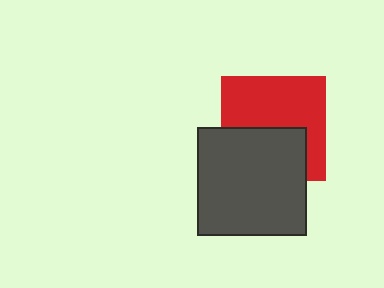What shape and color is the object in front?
The object in front is a dark gray square.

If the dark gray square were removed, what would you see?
You would see the complete red square.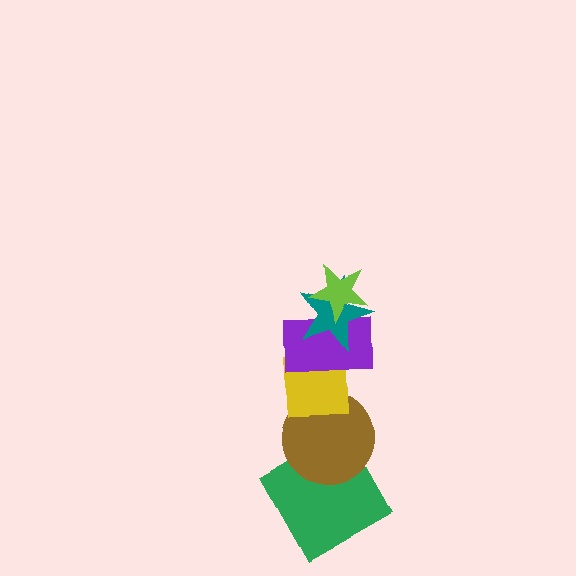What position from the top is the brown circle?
The brown circle is 5th from the top.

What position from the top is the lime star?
The lime star is 1st from the top.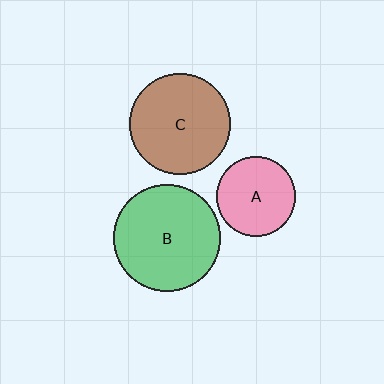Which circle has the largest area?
Circle B (green).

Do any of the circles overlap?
No, none of the circles overlap.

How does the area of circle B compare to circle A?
Approximately 1.8 times.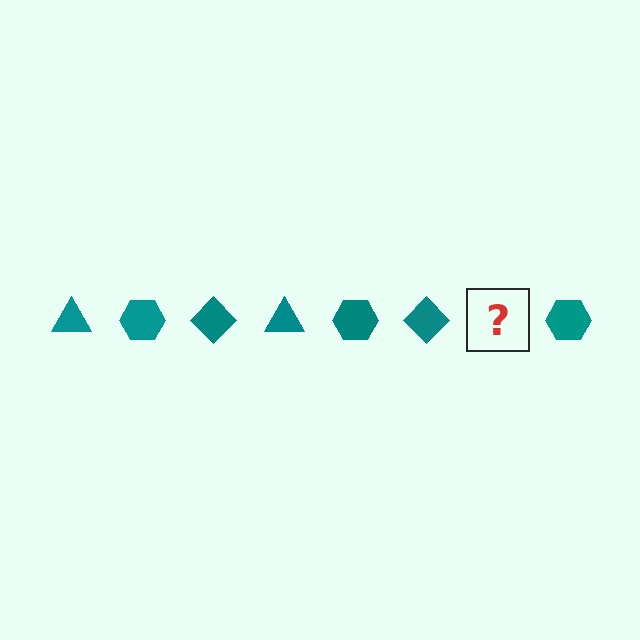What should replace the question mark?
The question mark should be replaced with a teal triangle.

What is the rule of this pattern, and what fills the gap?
The rule is that the pattern cycles through triangle, hexagon, diamond shapes in teal. The gap should be filled with a teal triangle.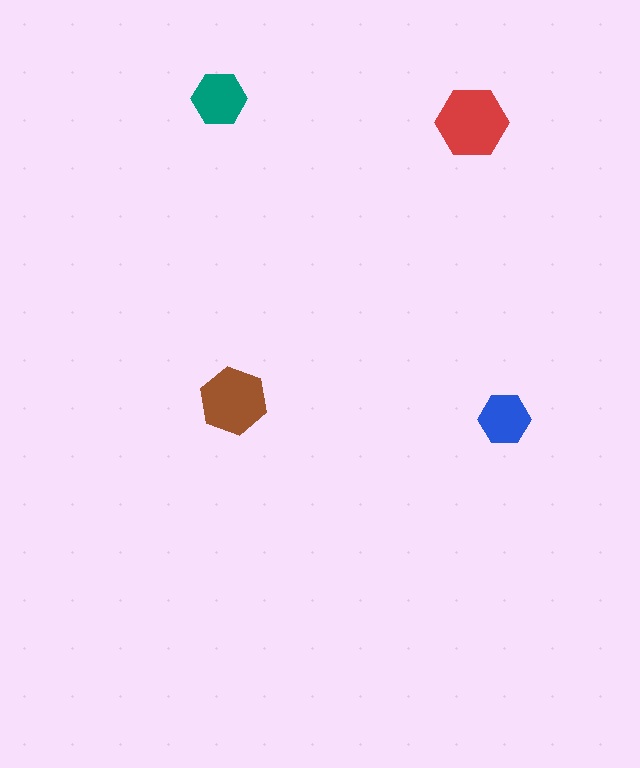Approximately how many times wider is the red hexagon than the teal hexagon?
About 1.5 times wider.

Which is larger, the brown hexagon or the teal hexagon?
The brown one.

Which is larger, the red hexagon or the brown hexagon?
The red one.